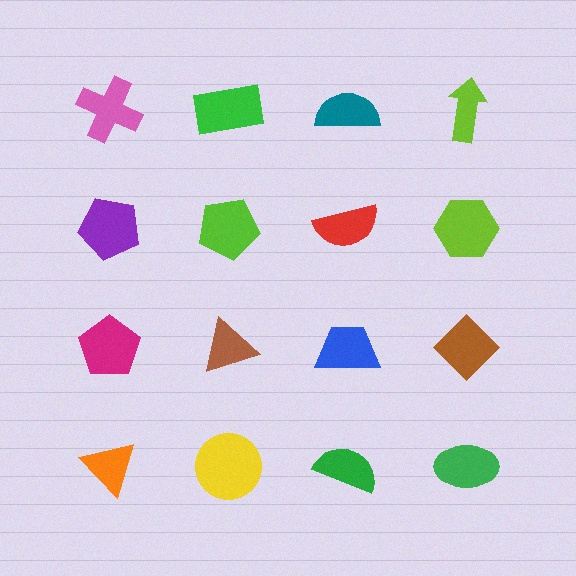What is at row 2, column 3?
A red semicircle.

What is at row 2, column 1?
A purple pentagon.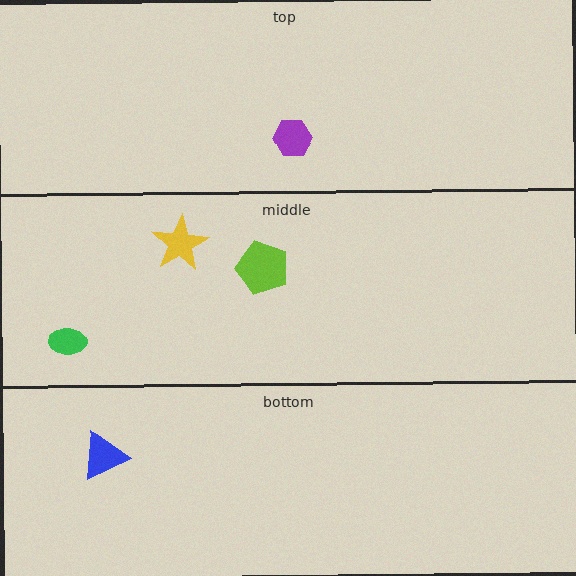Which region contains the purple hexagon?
The top region.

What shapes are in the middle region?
The green ellipse, the yellow star, the lime pentagon.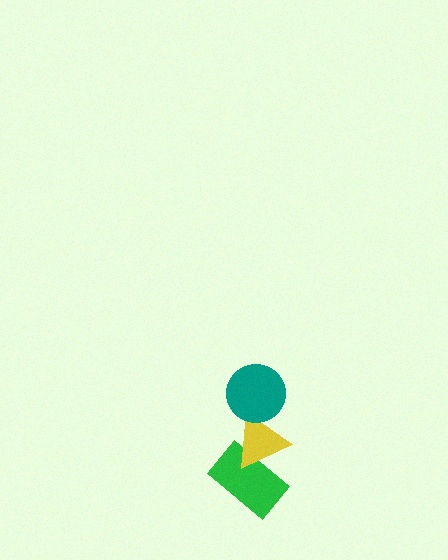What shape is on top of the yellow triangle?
The teal circle is on top of the yellow triangle.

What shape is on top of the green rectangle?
The yellow triangle is on top of the green rectangle.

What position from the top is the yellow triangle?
The yellow triangle is 2nd from the top.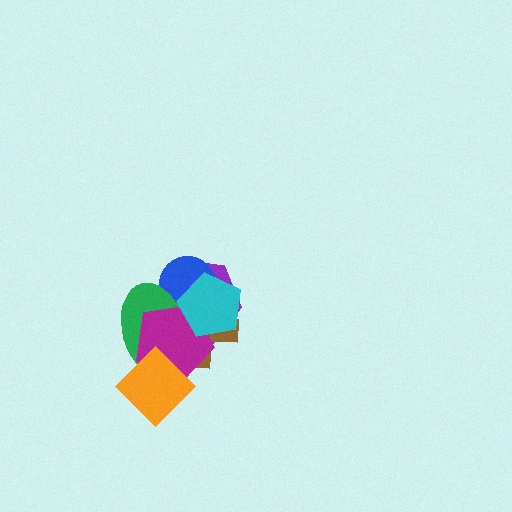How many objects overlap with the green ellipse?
6 objects overlap with the green ellipse.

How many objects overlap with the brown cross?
5 objects overlap with the brown cross.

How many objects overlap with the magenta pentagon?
6 objects overlap with the magenta pentagon.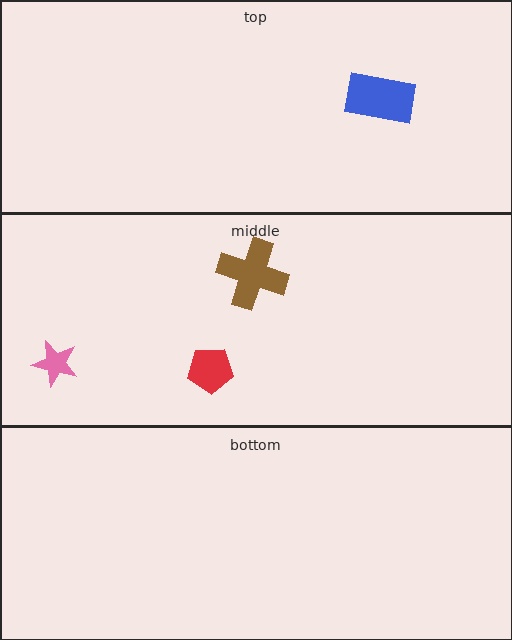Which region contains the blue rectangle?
The top region.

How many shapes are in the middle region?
3.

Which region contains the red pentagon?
The middle region.